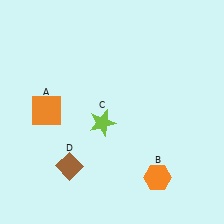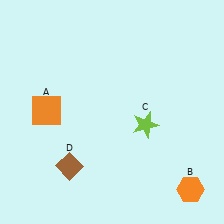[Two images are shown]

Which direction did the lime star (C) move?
The lime star (C) moved right.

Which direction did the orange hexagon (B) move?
The orange hexagon (B) moved right.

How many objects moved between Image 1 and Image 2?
2 objects moved between the two images.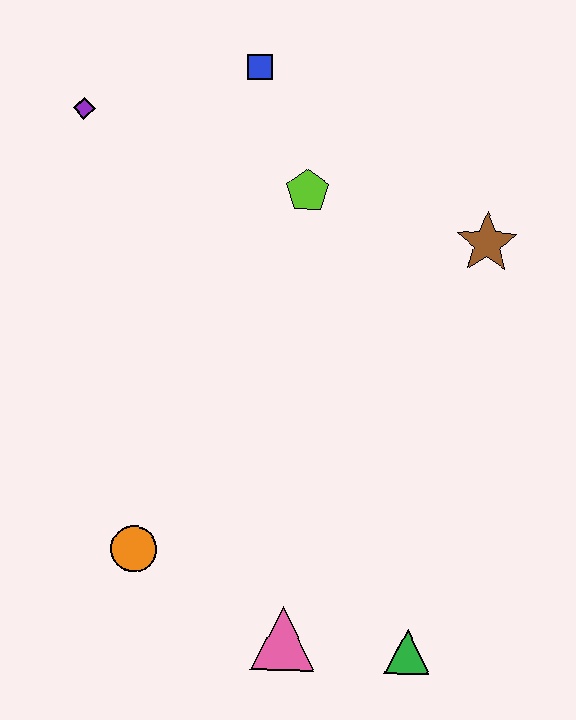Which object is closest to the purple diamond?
The blue square is closest to the purple diamond.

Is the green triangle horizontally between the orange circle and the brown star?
Yes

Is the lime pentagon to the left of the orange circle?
No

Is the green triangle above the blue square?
No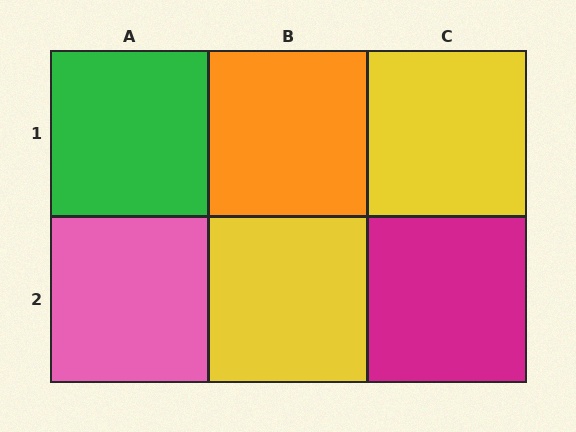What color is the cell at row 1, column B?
Orange.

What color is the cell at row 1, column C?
Yellow.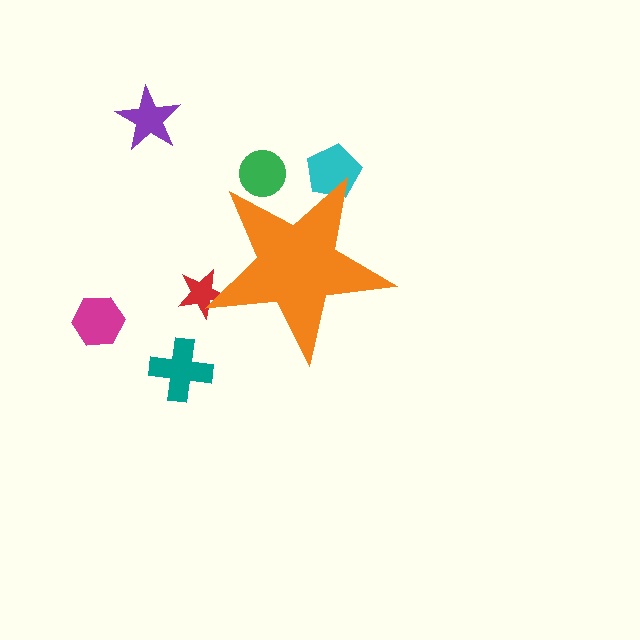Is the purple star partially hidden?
No, the purple star is fully visible.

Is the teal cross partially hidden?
No, the teal cross is fully visible.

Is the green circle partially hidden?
Yes, the green circle is partially hidden behind the orange star.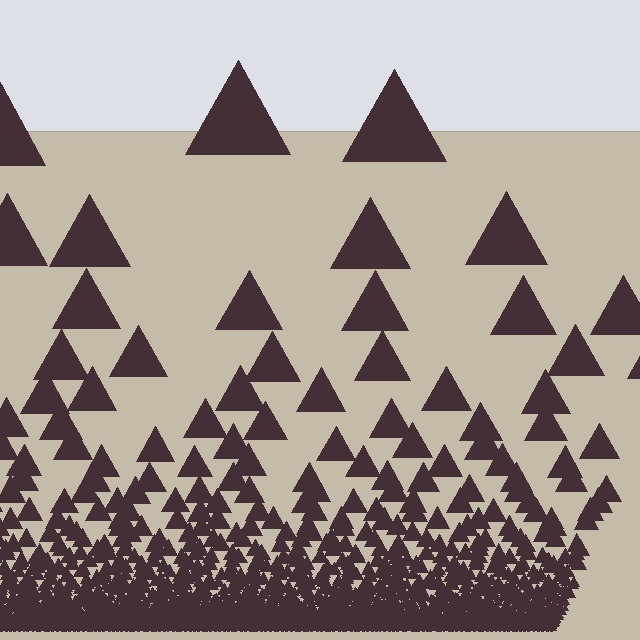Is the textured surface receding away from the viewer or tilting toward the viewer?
The surface appears to tilt toward the viewer. Texture elements get larger and sparser toward the top.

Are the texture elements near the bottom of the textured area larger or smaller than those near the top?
Smaller. The gradient is inverted — elements near the bottom are smaller and denser.